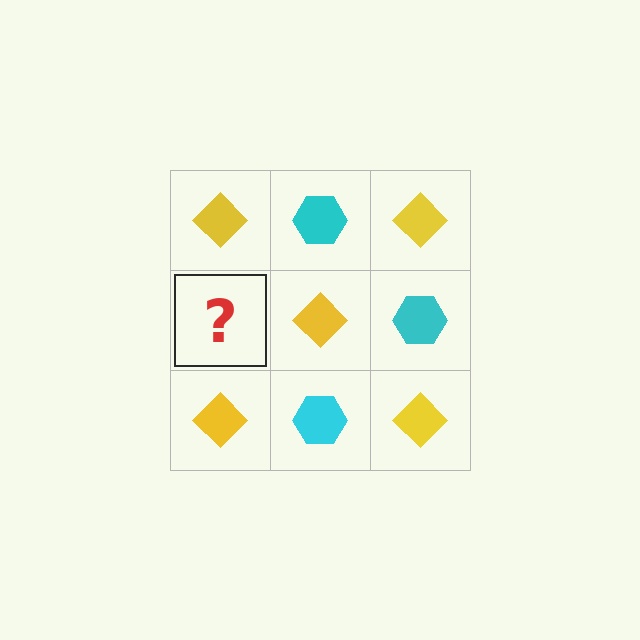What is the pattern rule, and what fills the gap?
The rule is that it alternates yellow diamond and cyan hexagon in a checkerboard pattern. The gap should be filled with a cyan hexagon.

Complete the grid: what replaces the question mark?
The question mark should be replaced with a cyan hexagon.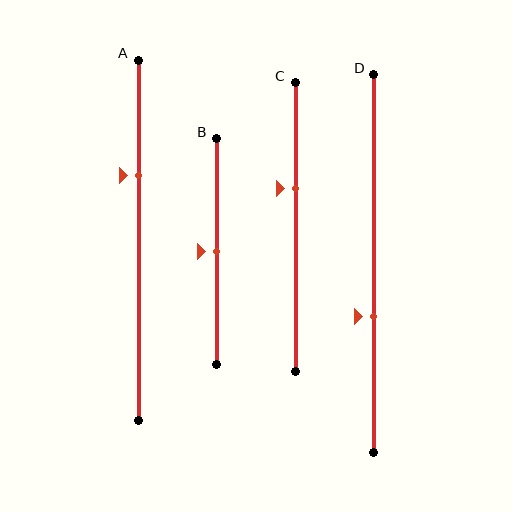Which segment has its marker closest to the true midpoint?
Segment B has its marker closest to the true midpoint.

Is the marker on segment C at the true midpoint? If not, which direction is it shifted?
No, the marker on segment C is shifted upward by about 14% of the segment length.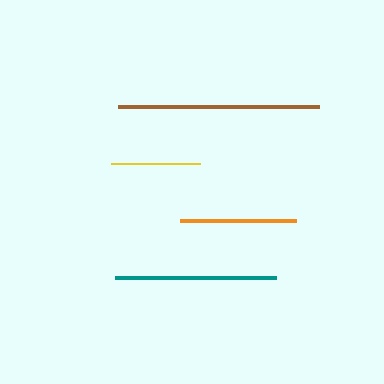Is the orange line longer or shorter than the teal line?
The teal line is longer than the orange line.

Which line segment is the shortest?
The yellow line is the shortest at approximately 89 pixels.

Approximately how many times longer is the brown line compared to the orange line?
The brown line is approximately 1.7 times the length of the orange line.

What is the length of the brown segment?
The brown segment is approximately 201 pixels long.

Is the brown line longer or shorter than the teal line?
The brown line is longer than the teal line.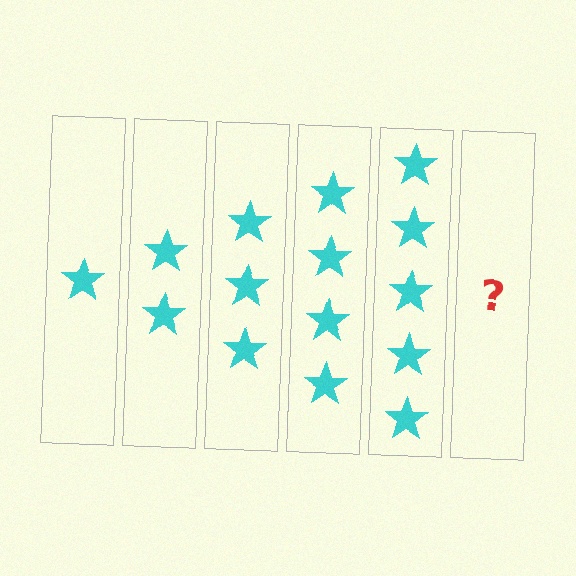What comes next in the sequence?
The next element should be 6 stars.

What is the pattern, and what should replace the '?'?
The pattern is that each step adds one more star. The '?' should be 6 stars.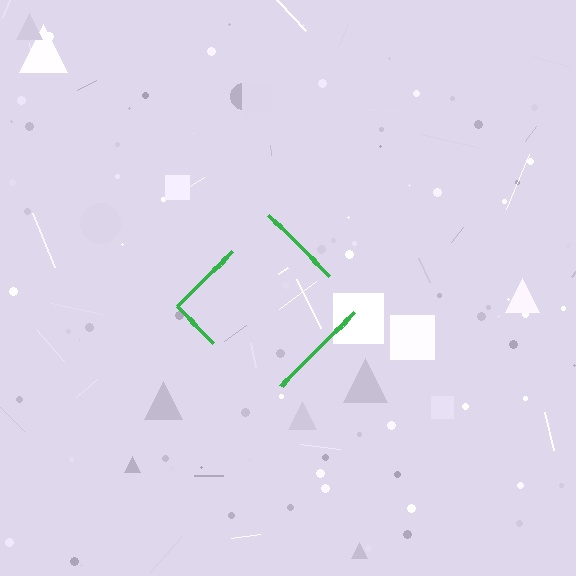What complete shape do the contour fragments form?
The contour fragments form a diamond.